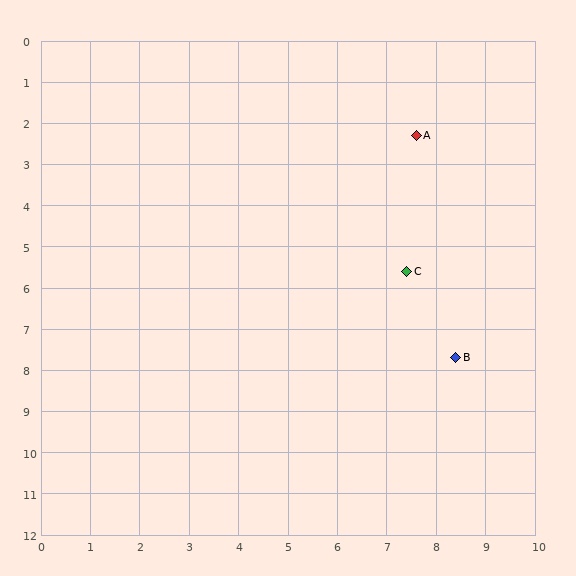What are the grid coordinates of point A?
Point A is at approximately (7.6, 2.3).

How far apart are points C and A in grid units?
Points C and A are about 3.3 grid units apart.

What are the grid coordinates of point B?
Point B is at approximately (8.4, 7.7).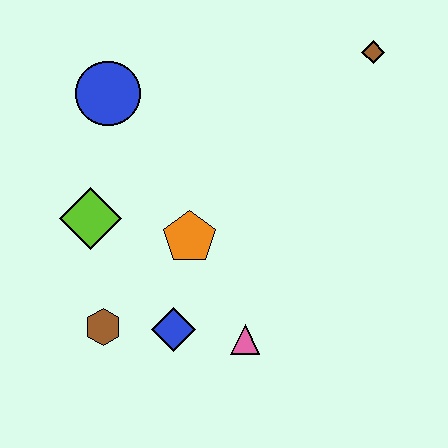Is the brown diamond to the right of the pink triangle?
Yes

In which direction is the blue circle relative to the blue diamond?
The blue circle is above the blue diamond.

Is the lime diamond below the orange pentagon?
No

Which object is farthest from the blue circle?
The pink triangle is farthest from the blue circle.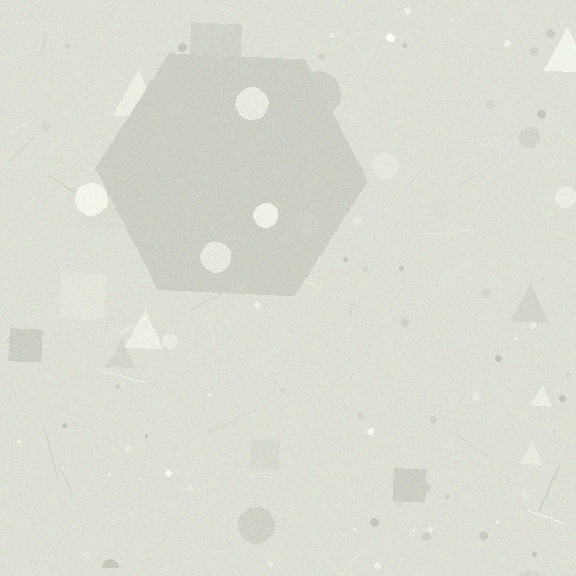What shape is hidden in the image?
A hexagon is hidden in the image.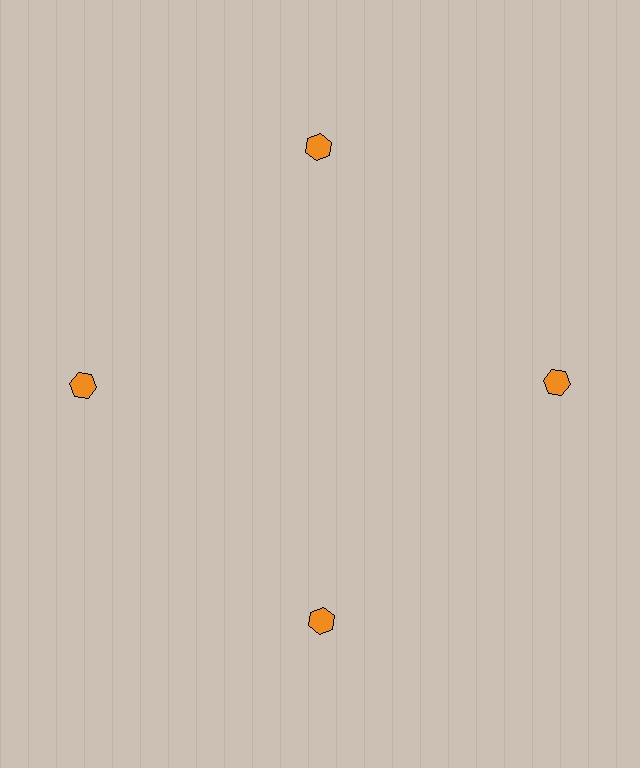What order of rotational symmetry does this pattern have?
This pattern has 4-fold rotational symmetry.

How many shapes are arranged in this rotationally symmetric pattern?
There are 4 shapes, arranged in 4 groups of 1.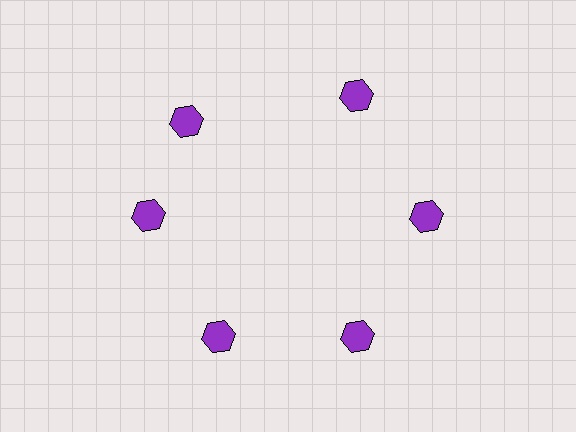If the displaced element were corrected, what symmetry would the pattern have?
It would have 6-fold rotational symmetry — the pattern would map onto itself every 60 degrees.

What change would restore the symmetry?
The symmetry would be restored by rotating it back into even spacing with its neighbors so that all 6 hexagons sit at equal angles and equal distance from the center.